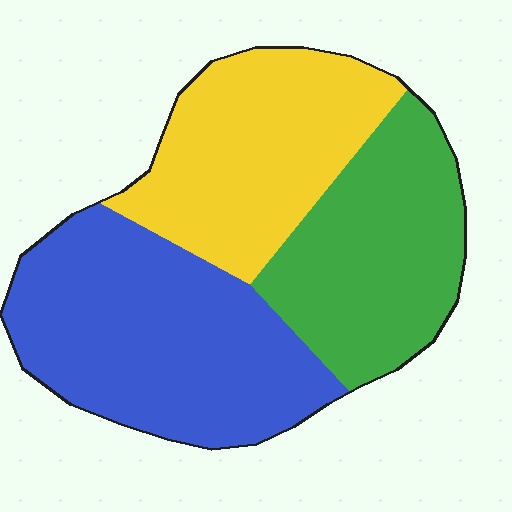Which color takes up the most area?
Blue, at roughly 40%.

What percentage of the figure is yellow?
Yellow takes up between a quarter and a half of the figure.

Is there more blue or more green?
Blue.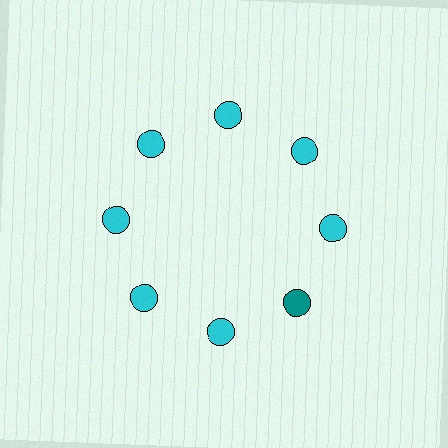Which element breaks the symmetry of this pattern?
The teal circle at roughly the 4 o'clock position breaks the symmetry. All other shapes are cyan circles.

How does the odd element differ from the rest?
It has a different color: teal instead of cyan.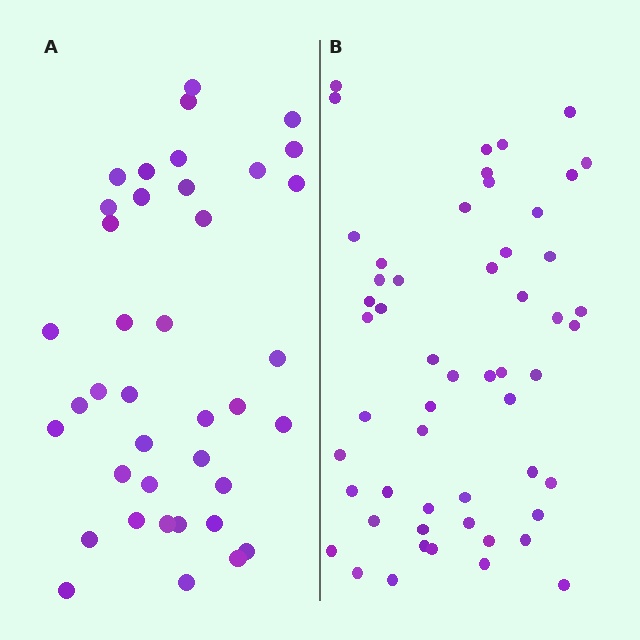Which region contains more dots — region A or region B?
Region B (the right region) has more dots.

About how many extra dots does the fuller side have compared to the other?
Region B has approximately 15 more dots than region A.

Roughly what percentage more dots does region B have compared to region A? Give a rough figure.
About 40% more.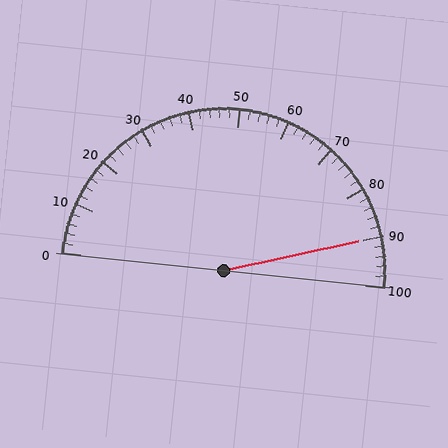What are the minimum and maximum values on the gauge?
The gauge ranges from 0 to 100.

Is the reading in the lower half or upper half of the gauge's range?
The reading is in the upper half of the range (0 to 100).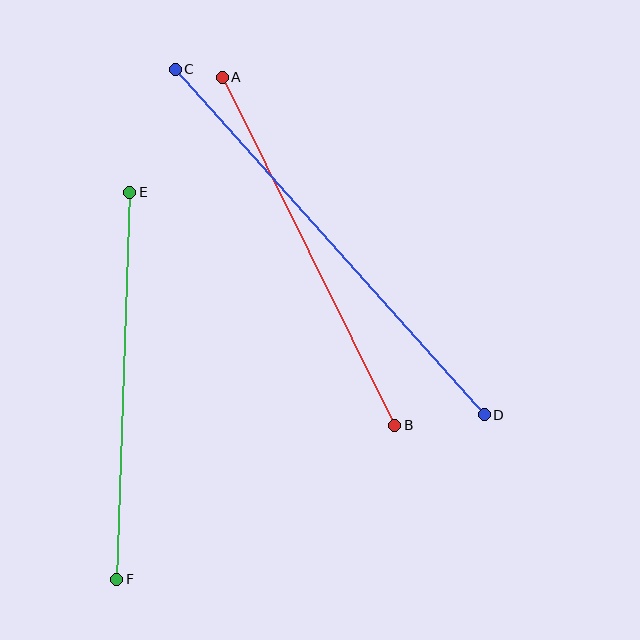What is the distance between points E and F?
The distance is approximately 387 pixels.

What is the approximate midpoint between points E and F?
The midpoint is at approximately (123, 386) pixels.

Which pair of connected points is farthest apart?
Points C and D are farthest apart.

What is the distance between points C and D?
The distance is approximately 464 pixels.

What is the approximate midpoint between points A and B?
The midpoint is at approximately (308, 251) pixels.